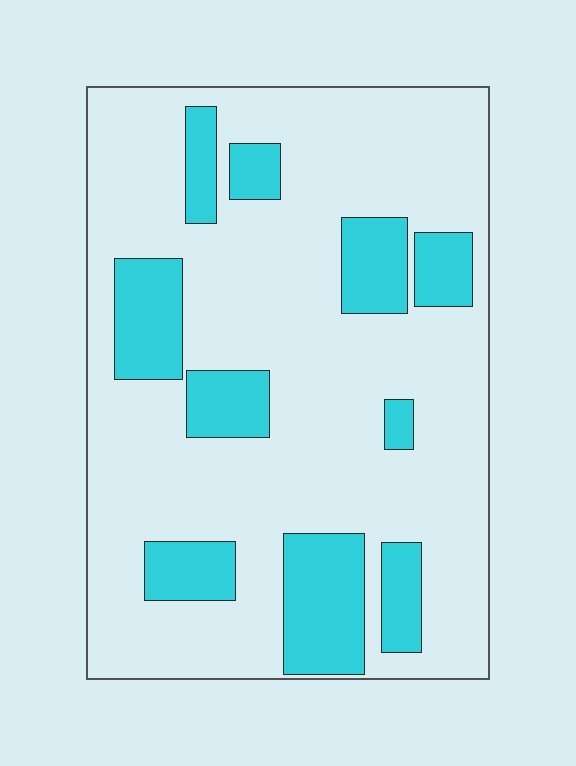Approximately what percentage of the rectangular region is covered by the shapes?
Approximately 25%.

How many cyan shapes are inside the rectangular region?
10.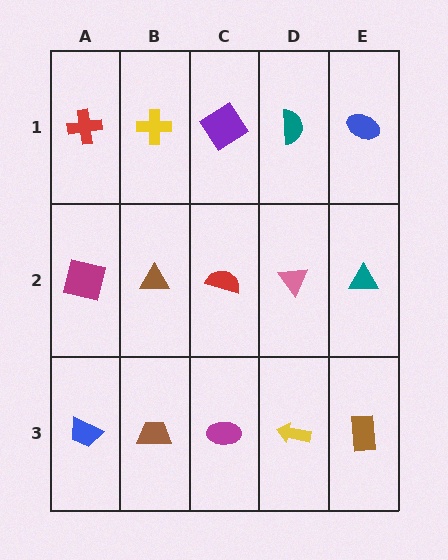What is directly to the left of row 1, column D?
A purple diamond.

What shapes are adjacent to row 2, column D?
A teal semicircle (row 1, column D), a yellow arrow (row 3, column D), a red semicircle (row 2, column C), a teal triangle (row 2, column E).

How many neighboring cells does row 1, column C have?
3.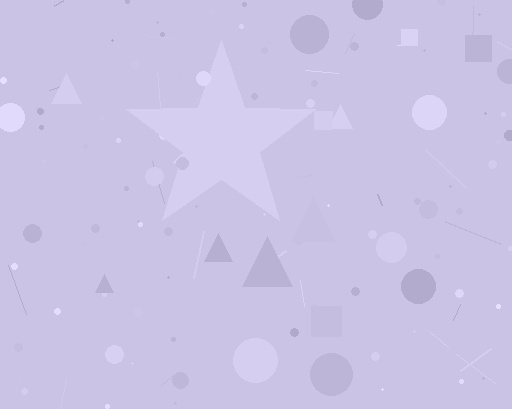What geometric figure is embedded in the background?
A star is embedded in the background.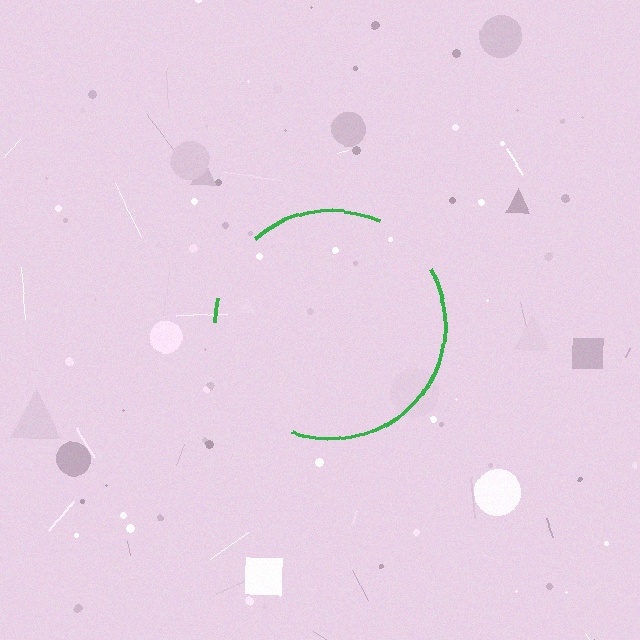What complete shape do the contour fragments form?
The contour fragments form a circle.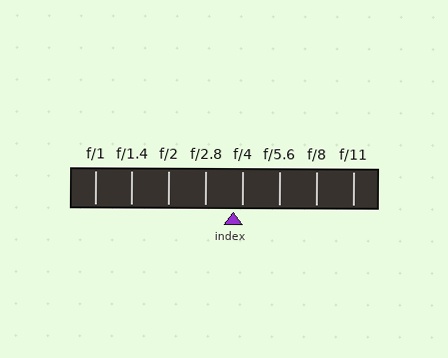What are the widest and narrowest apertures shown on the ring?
The widest aperture shown is f/1 and the narrowest is f/11.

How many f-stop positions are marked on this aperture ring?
There are 8 f-stop positions marked.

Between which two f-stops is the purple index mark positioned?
The index mark is between f/2.8 and f/4.